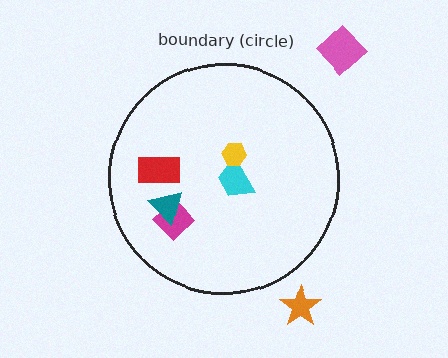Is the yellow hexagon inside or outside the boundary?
Inside.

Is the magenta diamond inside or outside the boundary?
Inside.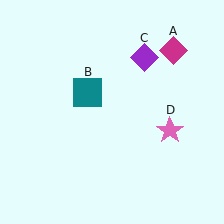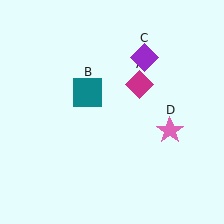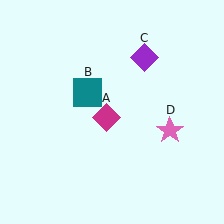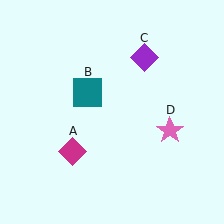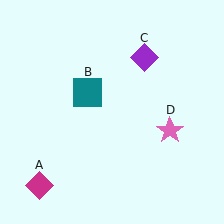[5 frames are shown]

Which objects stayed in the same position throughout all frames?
Teal square (object B) and purple diamond (object C) and pink star (object D) remained stationary.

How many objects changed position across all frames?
1 object changed position: magenta diamond (object A).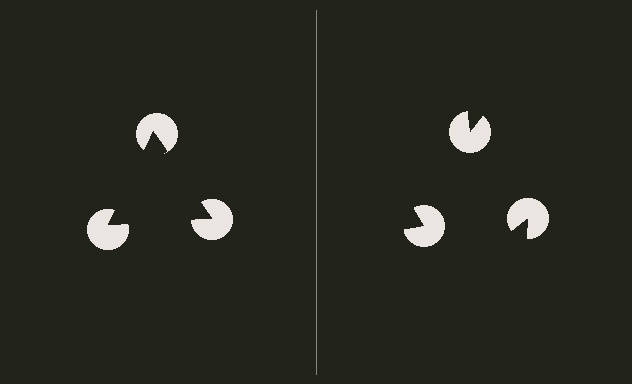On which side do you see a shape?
An illusory triangle appears on the left side. On the right side the wedge cuts are rotated, so no coherent shape forms.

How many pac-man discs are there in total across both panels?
6 — 3 on each side.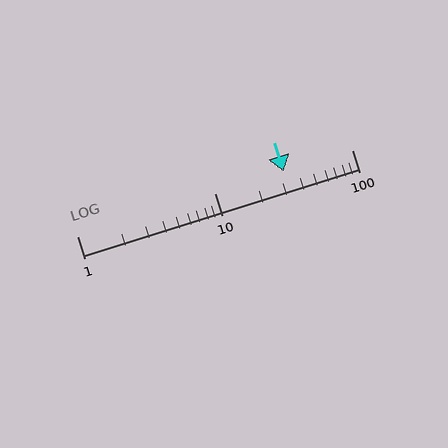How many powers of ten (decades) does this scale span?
The scale spans 2 decades, from 1 to 100.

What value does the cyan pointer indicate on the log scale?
The pointer indicates approximately 32.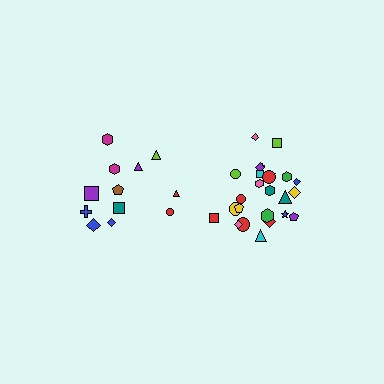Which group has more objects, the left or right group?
The right group.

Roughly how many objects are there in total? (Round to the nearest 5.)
Roughly 35 objects in total.